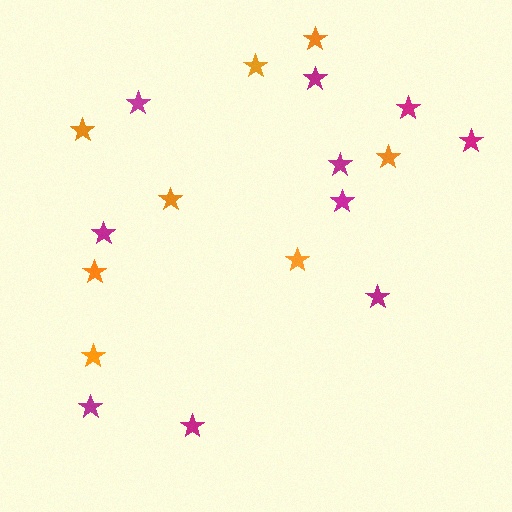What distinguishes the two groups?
There are 2 groups: one group of orange stars (8) and one group of magenta stars (10).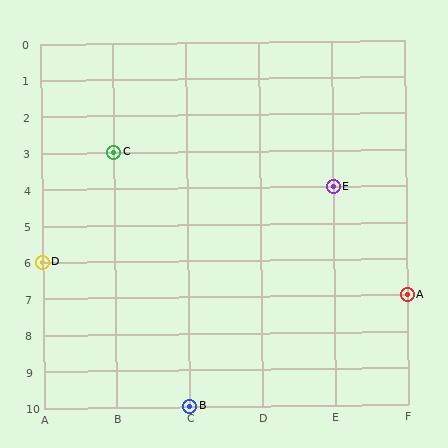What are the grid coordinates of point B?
Point B is at grid coordinates (C, 10).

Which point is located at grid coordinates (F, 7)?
Point A is at (F, 7).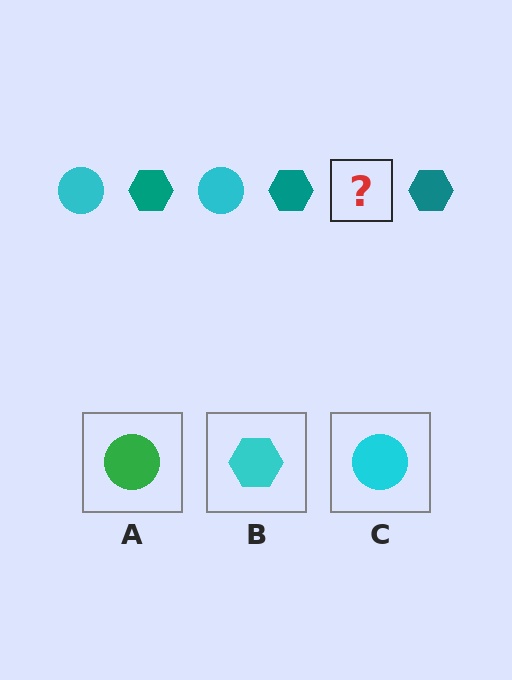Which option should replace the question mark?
Option C.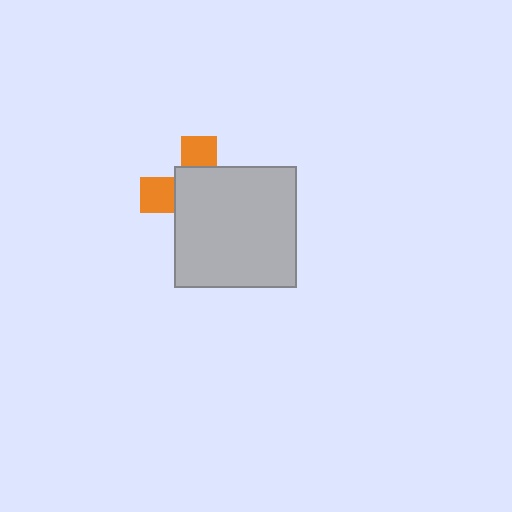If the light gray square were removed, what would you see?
You would see the complete orange cross.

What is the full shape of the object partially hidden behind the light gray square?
The partially hidden object is an orange cross.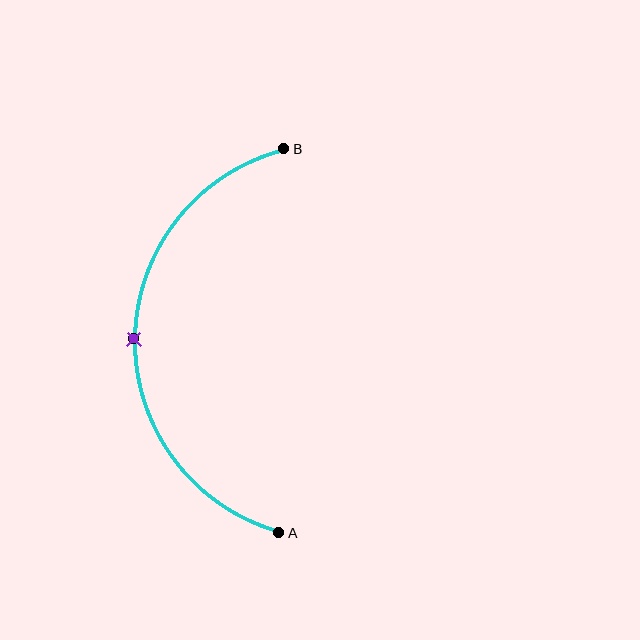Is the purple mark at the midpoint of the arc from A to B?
Yes. The purple mark lies on the arc at equal arc-length from both A and B — it is the arc midpoint.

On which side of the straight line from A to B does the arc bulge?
The arc bulges to the left of the straight line connecting A and B.